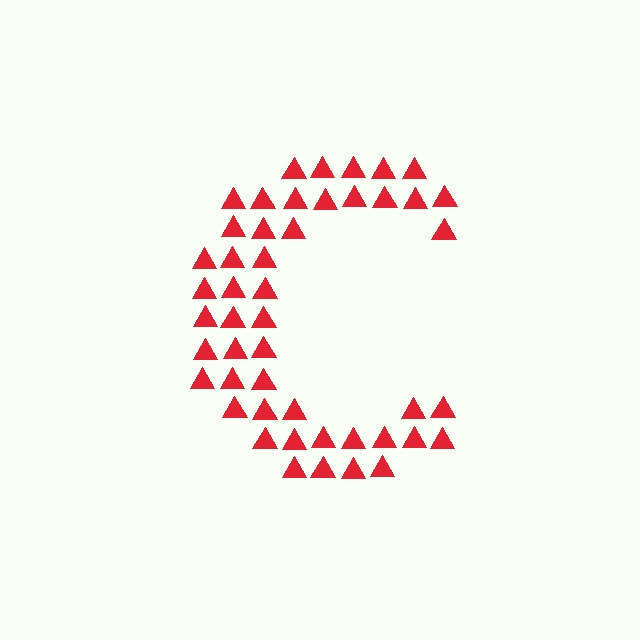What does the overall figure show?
The overall figure shows the letter C.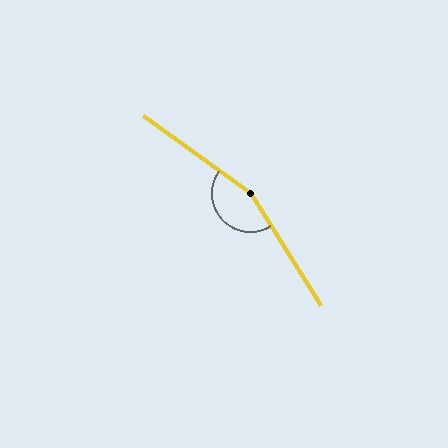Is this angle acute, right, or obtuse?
It is obtuse.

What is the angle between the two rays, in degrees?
Approximately 157 degrees.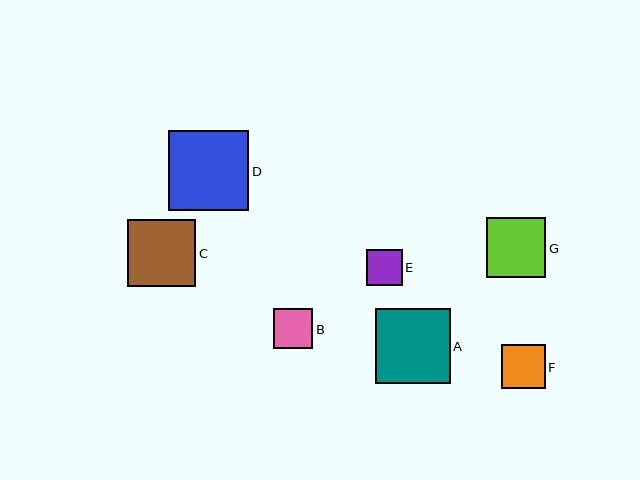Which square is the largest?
Square D is the largest with a size of approximately 81 pixels.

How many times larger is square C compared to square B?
Square C is approximately 1.7 times the size of square B.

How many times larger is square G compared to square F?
Square G is approximately 1.3 times the size of square F.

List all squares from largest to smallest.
From largest to smallest: D, A, C, G, F, B, E.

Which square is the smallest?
Square E is the smallest with a size of approximately 36 pixels.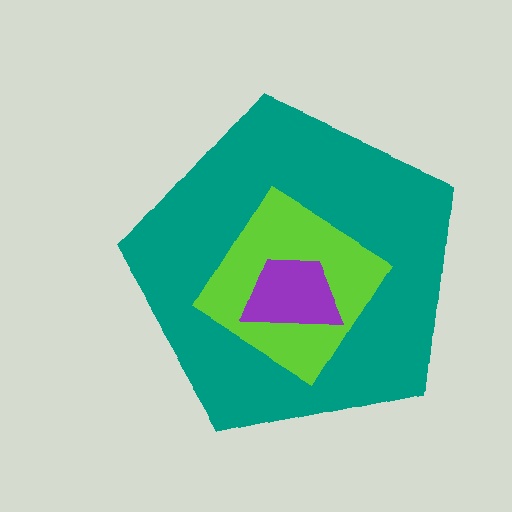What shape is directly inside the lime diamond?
The purple trapezoid.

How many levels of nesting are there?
3.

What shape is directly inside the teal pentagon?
The lime diamond.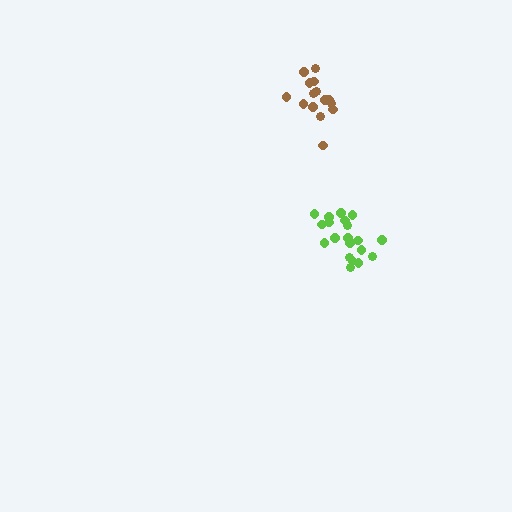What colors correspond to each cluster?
The clusters are colored: brown, lime.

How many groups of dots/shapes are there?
There are 2 groups.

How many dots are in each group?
Group 1: 15 dots, Group 2: 20 dots (35 total).